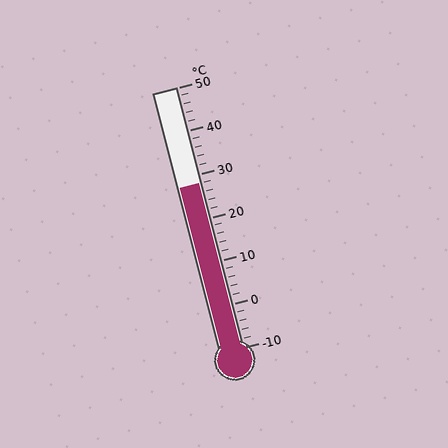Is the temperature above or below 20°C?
The temperature is above 20°C.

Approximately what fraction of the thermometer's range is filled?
The thermometer is filled to approximately 65% of its range.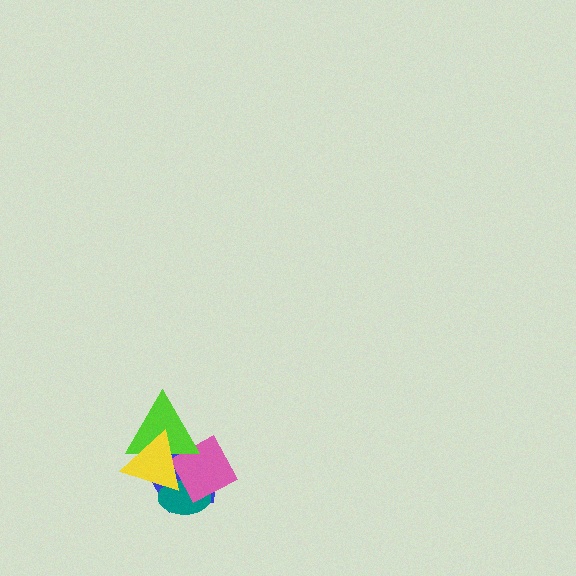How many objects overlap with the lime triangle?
3 objects overlap with the lime triangle.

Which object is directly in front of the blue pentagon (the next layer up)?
The teal ellipse is directly in front of the blue pentagon.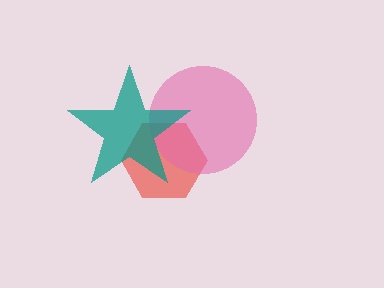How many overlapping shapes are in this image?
There are 3 overlapping shapes in the image.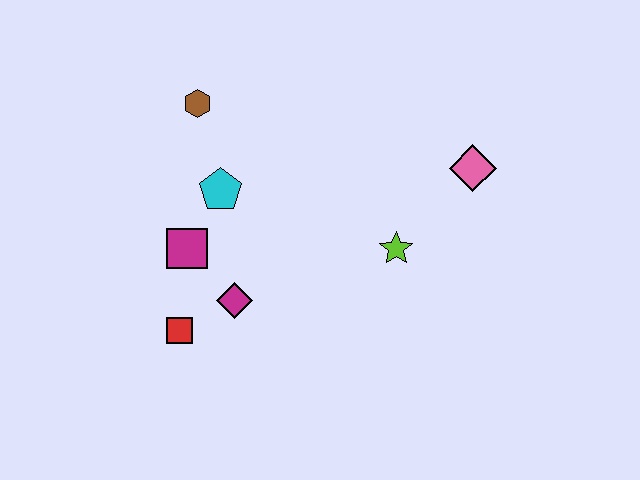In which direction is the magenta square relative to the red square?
The magenta square is above the red square.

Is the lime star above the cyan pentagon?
No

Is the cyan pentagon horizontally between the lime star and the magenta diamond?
No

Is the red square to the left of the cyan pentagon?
Yes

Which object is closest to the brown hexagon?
The cyan pentagon is closest to the brown hexagon.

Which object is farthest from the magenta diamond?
The pink diamond is farthest from the magenta diamond.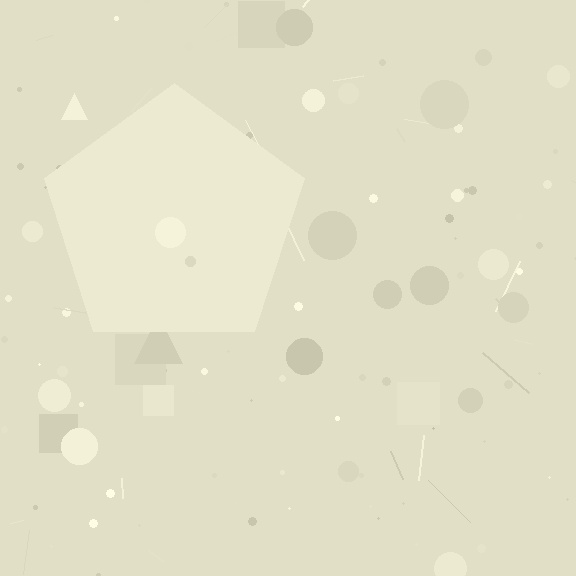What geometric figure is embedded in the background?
A pentagon is embedded in the background.